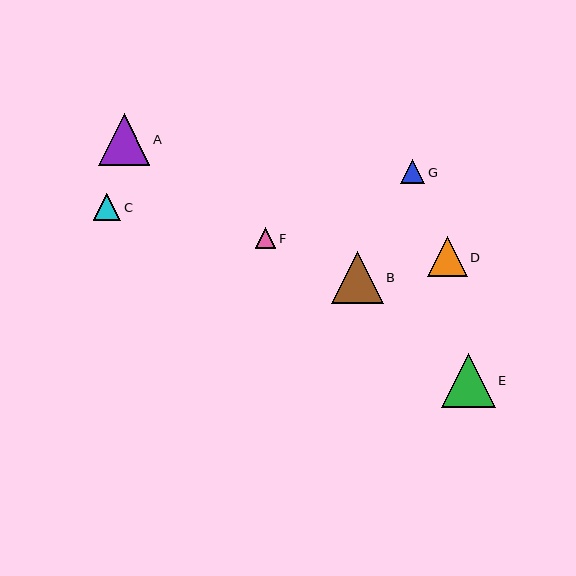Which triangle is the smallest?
Triangle F is the smallest with a size of approximately 20 pixels.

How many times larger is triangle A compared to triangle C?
Triangle A is approximately 1.9 times the size of triangle C.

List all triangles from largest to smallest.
From largest to smallest: E, B, A, D, C, G, F.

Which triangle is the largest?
Triangle E is the largest with a size of approximately 54 pixels.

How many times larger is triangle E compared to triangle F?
Triangle E is approximately 2.6 times the size of triangle F.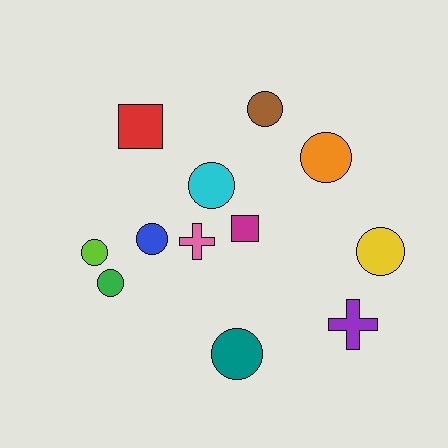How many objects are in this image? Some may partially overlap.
There are 12 objects.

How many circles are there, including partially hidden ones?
There are 8 circles.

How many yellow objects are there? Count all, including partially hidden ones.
There is 1 yellow object.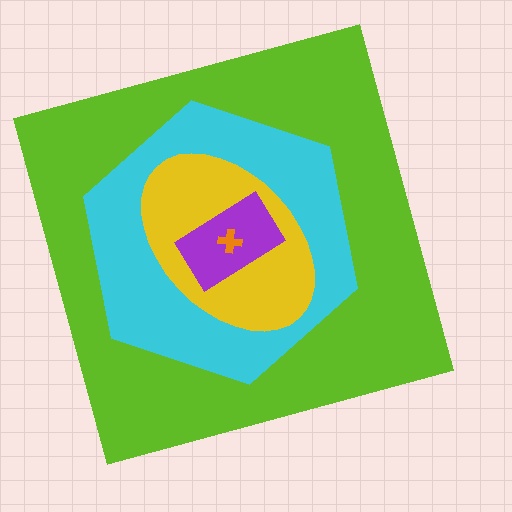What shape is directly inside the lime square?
The cyan hexagon.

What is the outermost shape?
The lime square.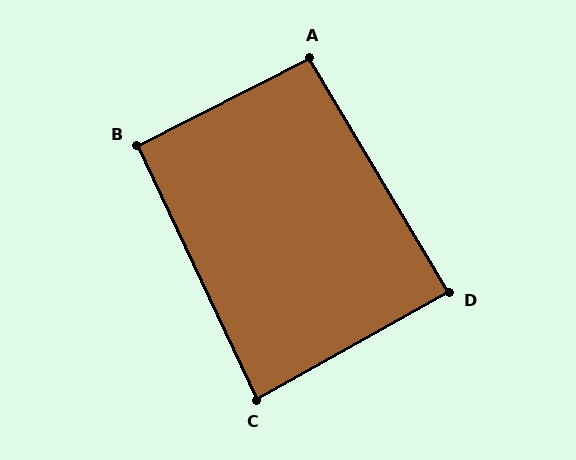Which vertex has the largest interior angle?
A, at approximately 94 degrees.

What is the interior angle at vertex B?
Approximately 92 degrees (approximately right).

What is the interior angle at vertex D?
Approximately 88 degrees (approximately right).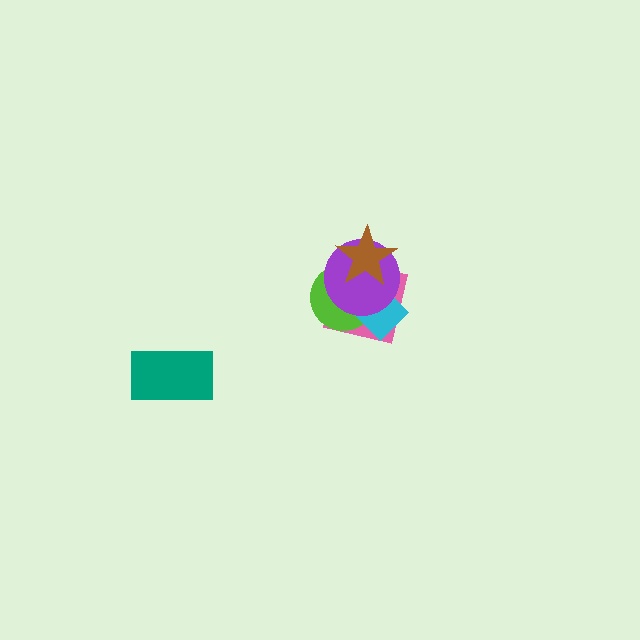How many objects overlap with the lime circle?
4 objects overlap with the lime circle.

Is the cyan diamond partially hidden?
Yes, it is partially covered by another shape.